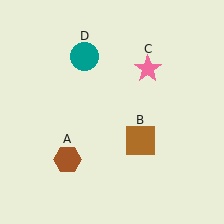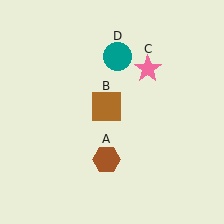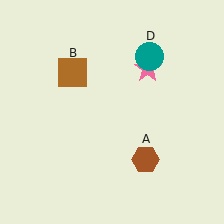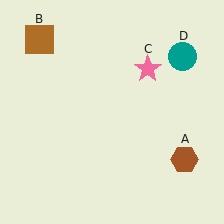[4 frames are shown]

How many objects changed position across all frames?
3 objects changed position: brown hexagon (object A), brown square (object B), teal circle (object D).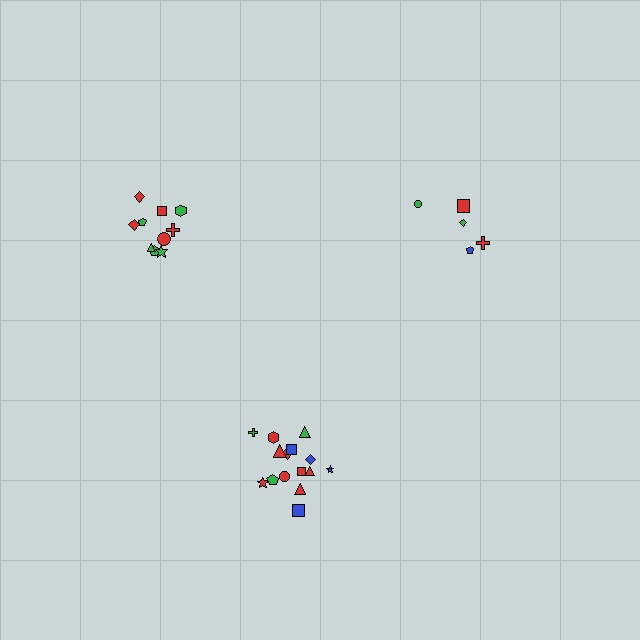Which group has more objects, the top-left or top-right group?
The top-left group.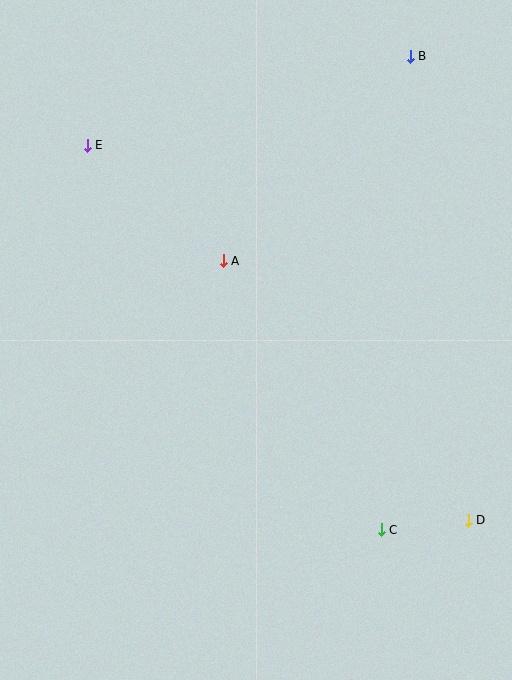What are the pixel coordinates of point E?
Point E is at (87, 145).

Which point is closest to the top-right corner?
Point B is closest to the top-right corner.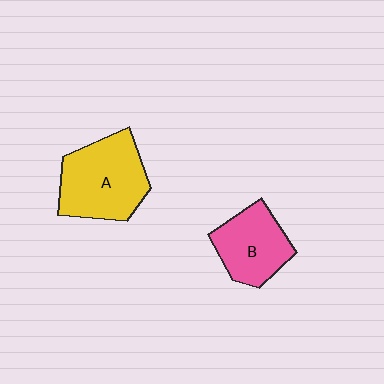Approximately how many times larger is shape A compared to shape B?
Approximately 1.4 times.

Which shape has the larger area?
Shape A (yellow).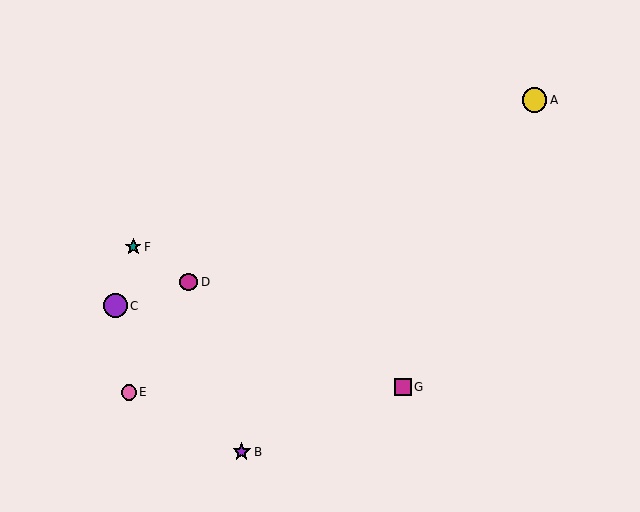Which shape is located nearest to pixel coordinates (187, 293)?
The magenta circle (labeled D) at (189, 282) is nearest to that location.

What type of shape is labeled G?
Shape G is a magenta square.